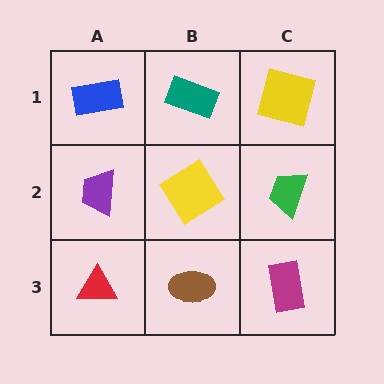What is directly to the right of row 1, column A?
A teal rectangle.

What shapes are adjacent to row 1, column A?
A purple trapezoid (row 2, column A), a teal rectangle (row 1, column B).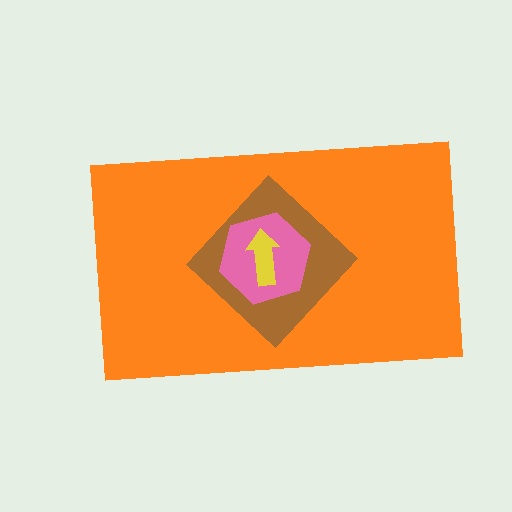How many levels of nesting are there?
4.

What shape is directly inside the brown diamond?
The pink hexagon.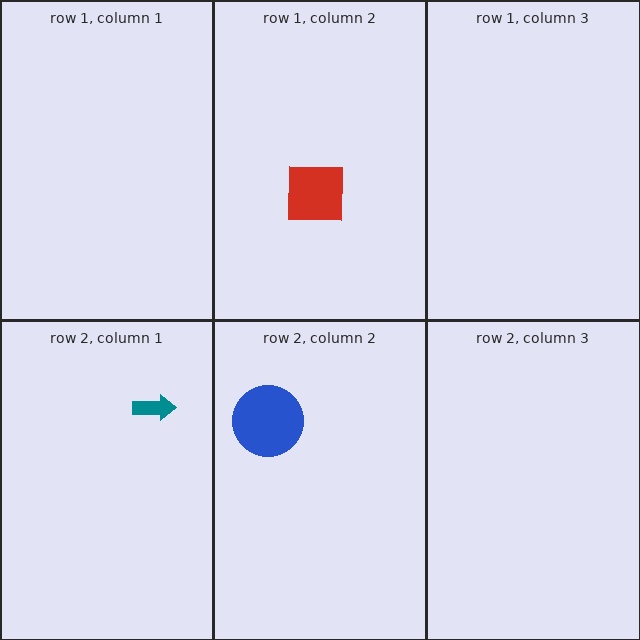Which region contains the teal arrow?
The row 2, column 1 region.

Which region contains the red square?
The row 1, column 2 region.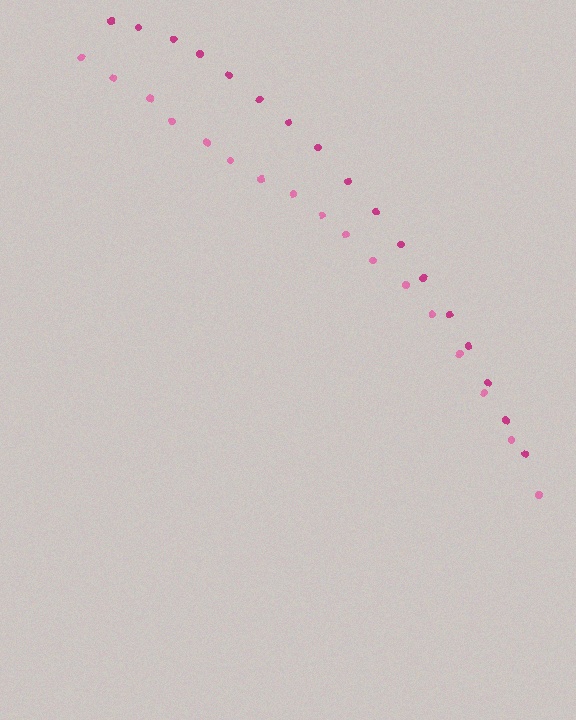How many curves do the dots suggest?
There are 2 distinct paths.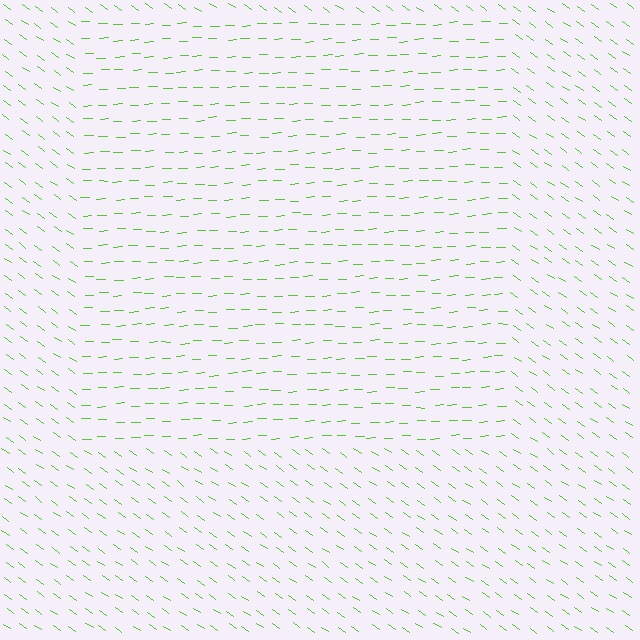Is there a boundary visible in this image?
Yes, there is a texture boundary formed by a change in line orientation.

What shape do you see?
I see a rectangle.